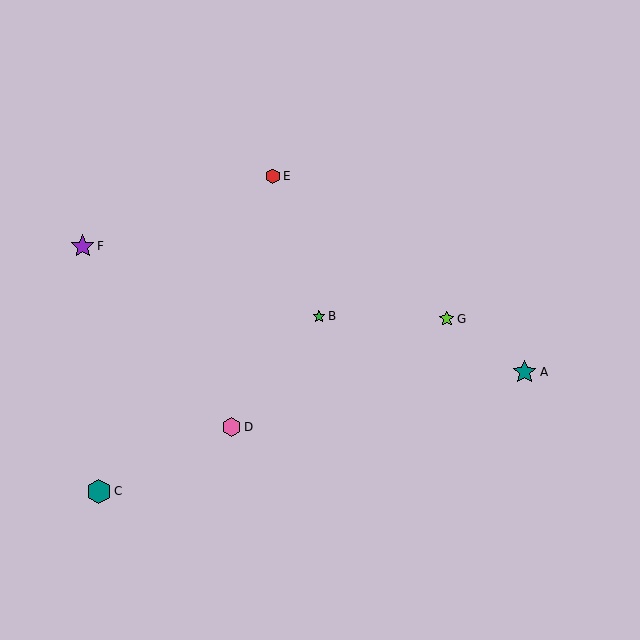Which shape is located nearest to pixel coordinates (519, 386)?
The teal star (labeled A) at (525, 372) is nearest to that location.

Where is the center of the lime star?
The center of the lime star is at (447, 319).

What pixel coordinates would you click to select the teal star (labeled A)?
Click at (525, 372) to select the teal star A.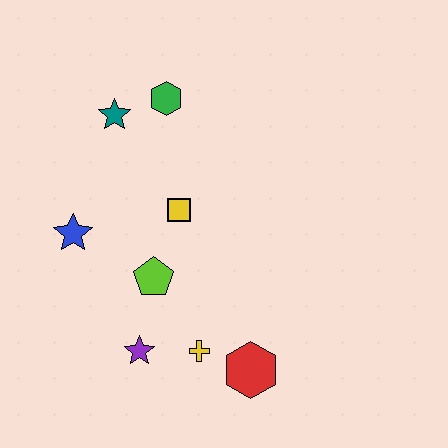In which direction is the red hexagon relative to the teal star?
The red hexagon is below the teal star.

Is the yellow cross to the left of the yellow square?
No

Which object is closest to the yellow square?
The lime pentagon is closest to the yellow square.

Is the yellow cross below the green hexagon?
Yes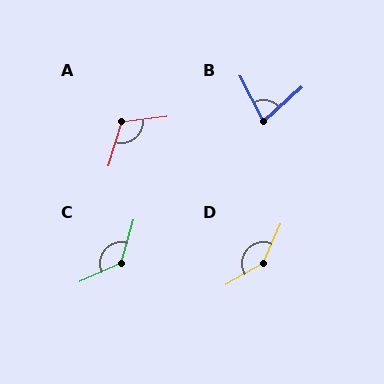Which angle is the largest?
D, at approximately 143 degrees.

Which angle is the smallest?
B, at approximately 75 degrees.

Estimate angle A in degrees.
Approximately 113 degrees.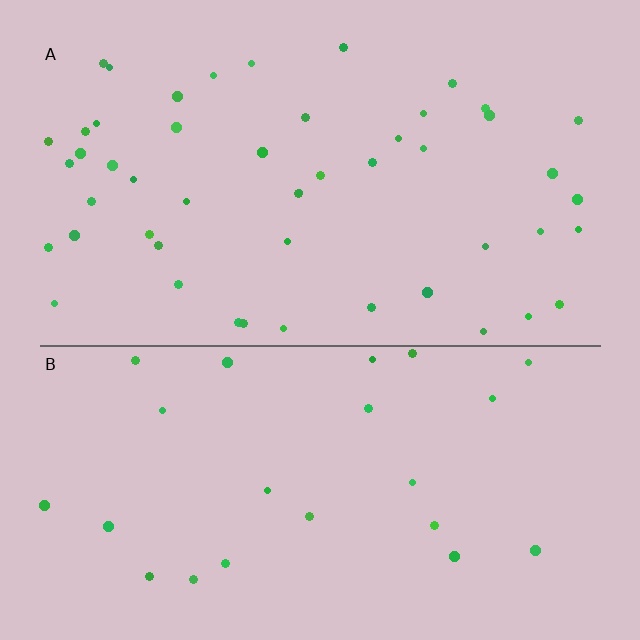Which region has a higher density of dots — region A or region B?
A (the top).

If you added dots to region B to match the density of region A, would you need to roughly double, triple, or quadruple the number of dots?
Approximately double.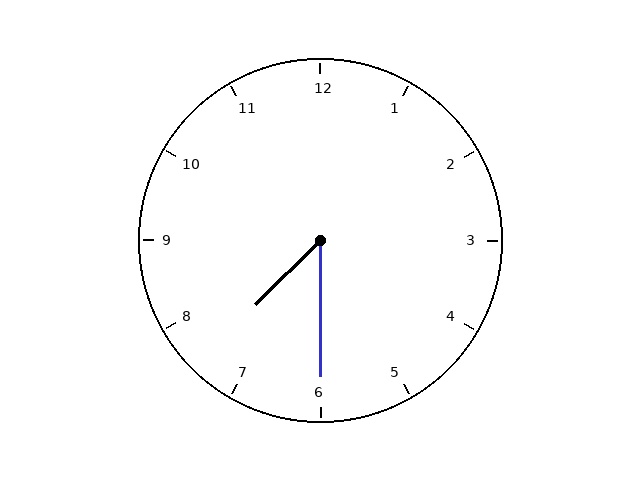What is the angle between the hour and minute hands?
Approximately 45 degrees.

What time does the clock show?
7:30.